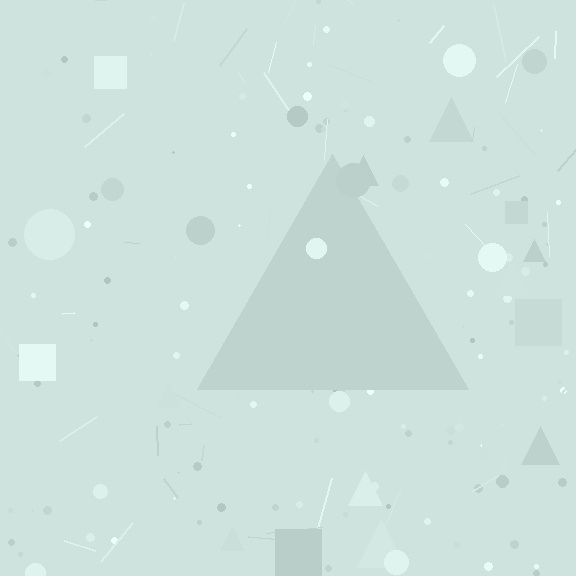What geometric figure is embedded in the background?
A triangle is embedded in the background.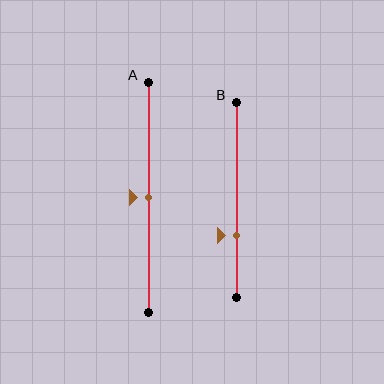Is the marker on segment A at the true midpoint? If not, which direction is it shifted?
Yes, the marker on segment A is at the true midpoint.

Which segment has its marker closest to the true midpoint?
Segment A has its marker closest to the true midpoint.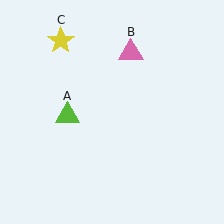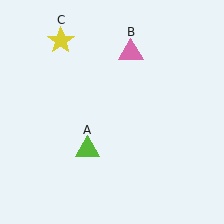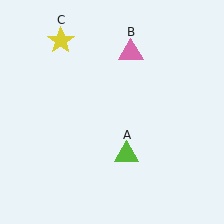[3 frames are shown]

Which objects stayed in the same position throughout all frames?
Pink triangle (object B) and yellow star (object C) remained stationary.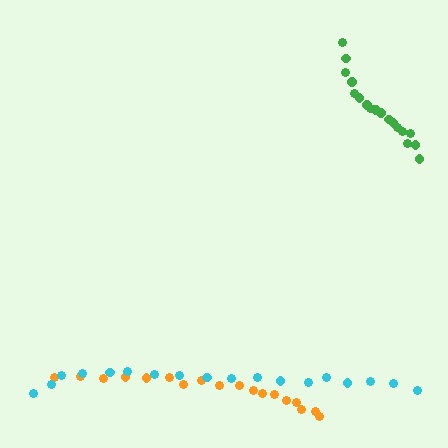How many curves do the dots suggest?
There are 3 distinct paths.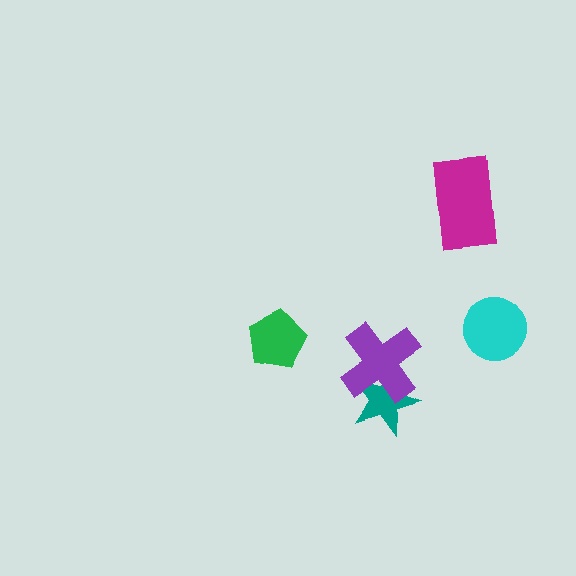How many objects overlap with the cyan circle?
0 objects overlap with the cyan circle.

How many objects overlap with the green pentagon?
0 objects overlap with the green pentagon.